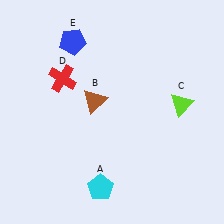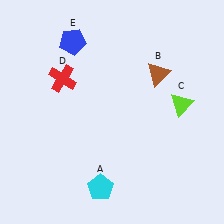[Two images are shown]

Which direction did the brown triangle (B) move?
The brown triangle (B) moved right.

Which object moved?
The brown triangle (B) moved right.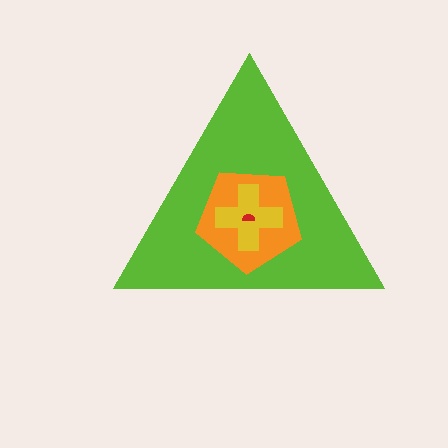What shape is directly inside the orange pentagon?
The yellow cross.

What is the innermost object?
The red semicircle.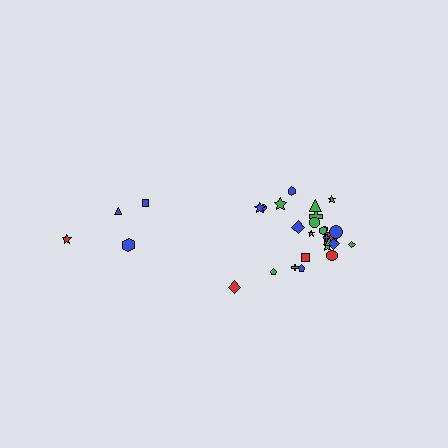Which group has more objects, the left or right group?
The right group.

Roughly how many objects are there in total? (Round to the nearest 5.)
Roughly 30 objects in total.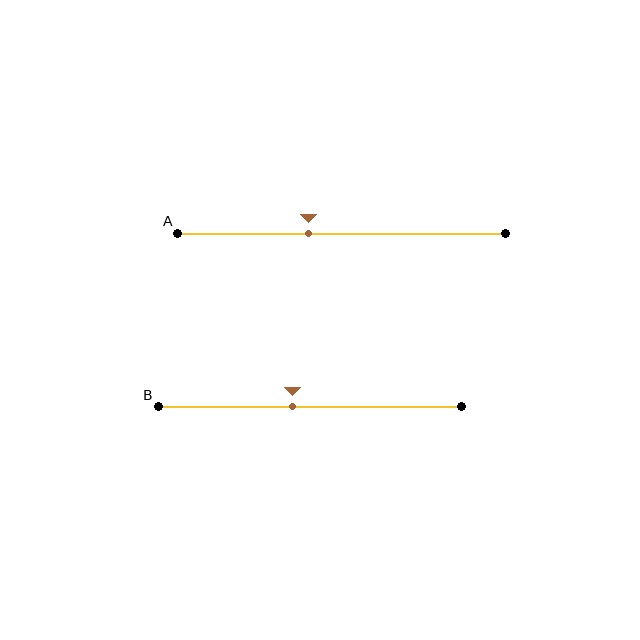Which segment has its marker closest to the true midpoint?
Segment B has its marker closest to the true midpoint.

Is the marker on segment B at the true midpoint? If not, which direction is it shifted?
No, the marker on segment B is shifted to the left by about 6% of the segment length.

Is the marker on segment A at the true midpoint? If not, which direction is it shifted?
No, the marker on segment A is shifted to the left by about 10% of the segment length.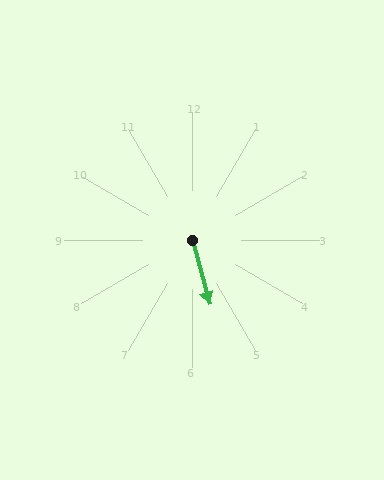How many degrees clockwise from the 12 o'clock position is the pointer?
Approximately 165 degrees.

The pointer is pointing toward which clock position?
Roughly 5 o'clock.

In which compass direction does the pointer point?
South.